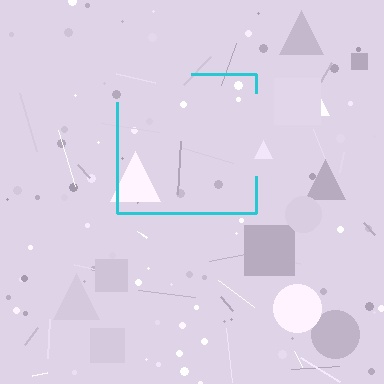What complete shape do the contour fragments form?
The contour fragments form a square.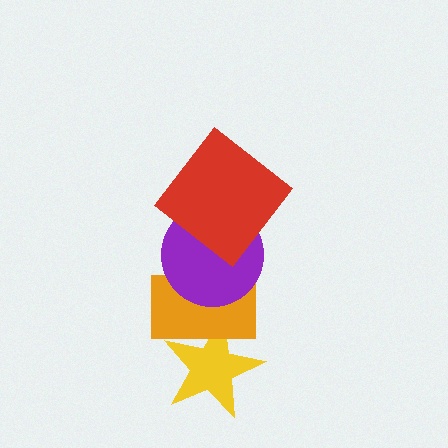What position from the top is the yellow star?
The yellow star is 4th from the top.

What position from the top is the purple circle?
The purple circle is 2nd from the top.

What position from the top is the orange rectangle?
The orange rectangle is 3rd from the top.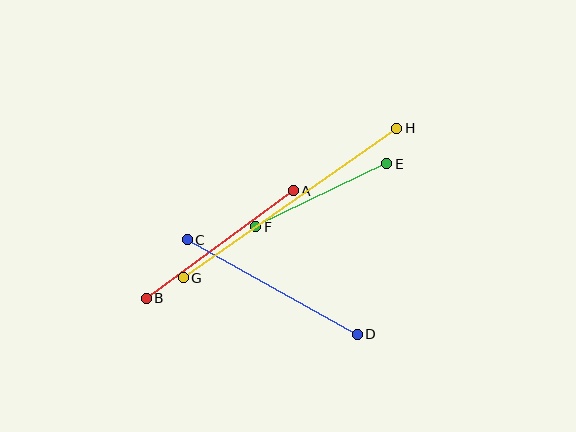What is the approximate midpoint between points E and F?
The midpoint is at approximately (321, 195) pixels.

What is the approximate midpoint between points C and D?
The midpoint is at approximately (272, 287) pixels.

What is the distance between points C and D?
The distance is approximately 194 pixels.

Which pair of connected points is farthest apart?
Points G and H are farthest apart.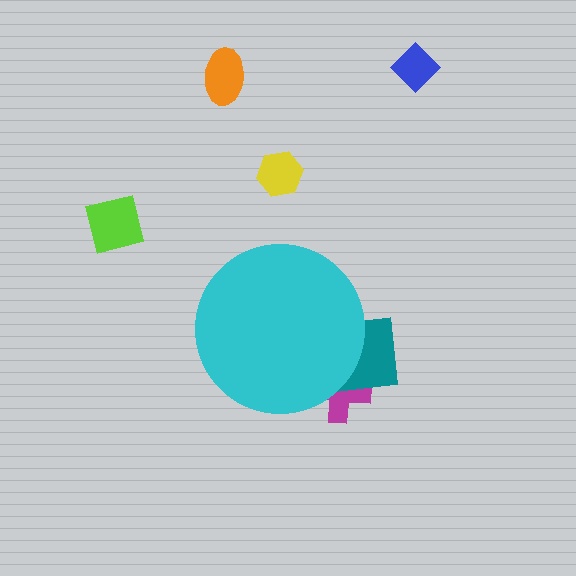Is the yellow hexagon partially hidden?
No, the yellow hexagon is fully visible.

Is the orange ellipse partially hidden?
No, the orange ellipse is fully visible.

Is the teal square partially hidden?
Yes, the teal square is partially hidden behind the cyan circle.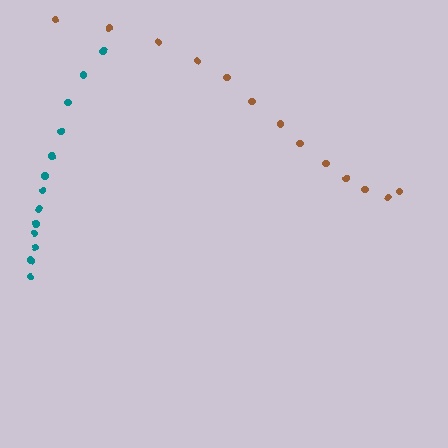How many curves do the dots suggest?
There are 2 distinct paths.